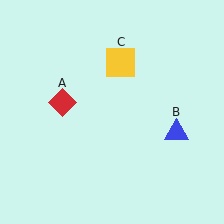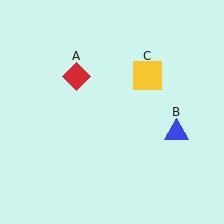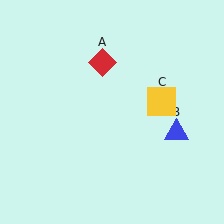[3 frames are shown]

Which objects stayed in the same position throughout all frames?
Blue triangle (object B) remained stationary.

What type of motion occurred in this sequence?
The red diamond (object A), yellow square (object C) rotated clockwise around the center of the scene.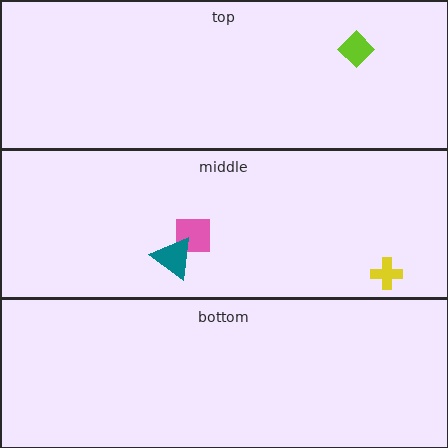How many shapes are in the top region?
1.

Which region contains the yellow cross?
The middle region.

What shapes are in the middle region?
The yellow cross, the pink square, the teal triangle.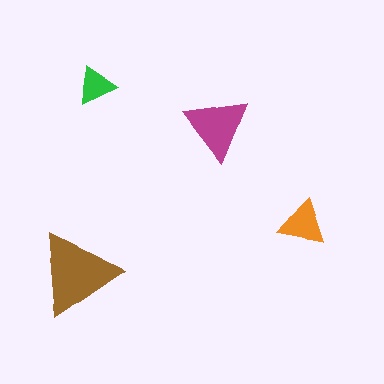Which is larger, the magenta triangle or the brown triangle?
The brown one.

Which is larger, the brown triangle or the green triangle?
The brown one.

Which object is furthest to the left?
The brown triangle is leftmost.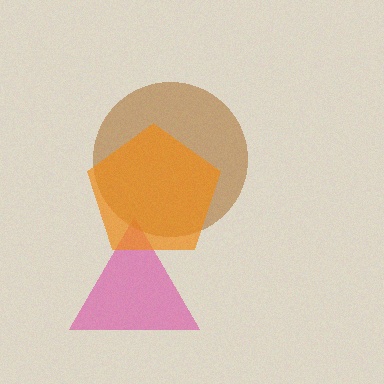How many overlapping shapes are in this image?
There are 3 overlapping shapes in the image.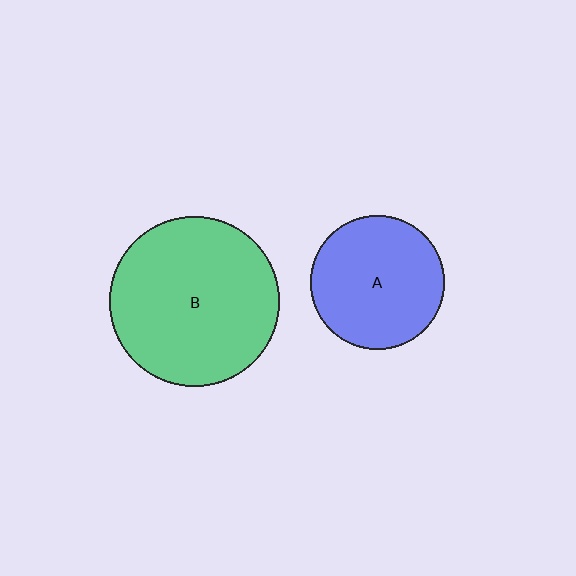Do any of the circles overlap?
No, none of the circles overlap.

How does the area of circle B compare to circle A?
Approximately 1.6 times.